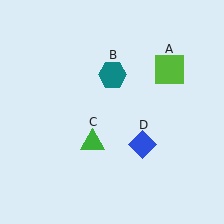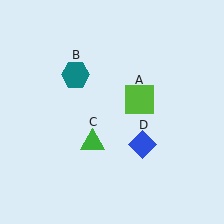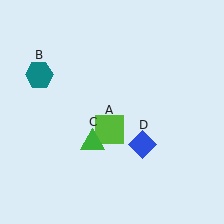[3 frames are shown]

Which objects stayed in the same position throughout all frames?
Green triangle (object C) and blue diamond (object D) remained stationary.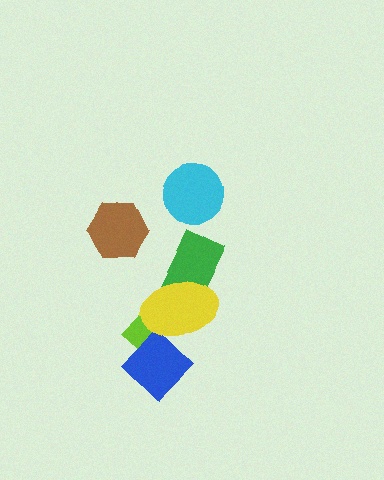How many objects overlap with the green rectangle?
1 object overlaps with the green rectangle.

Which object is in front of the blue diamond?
The yellow ellipse is in front of the blue diamond.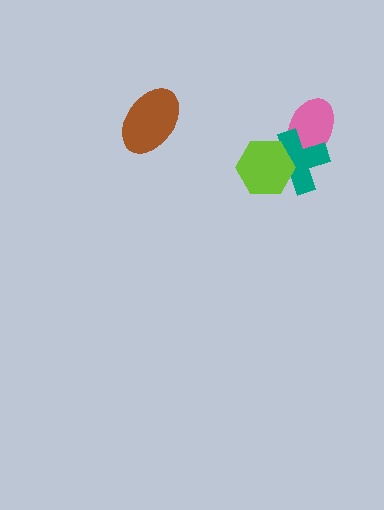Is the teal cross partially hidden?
Yes, it is partially covered by another shape.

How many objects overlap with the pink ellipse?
1 object overlaps with the pink ellipse.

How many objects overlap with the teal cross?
2 objects overlap with the teal cross.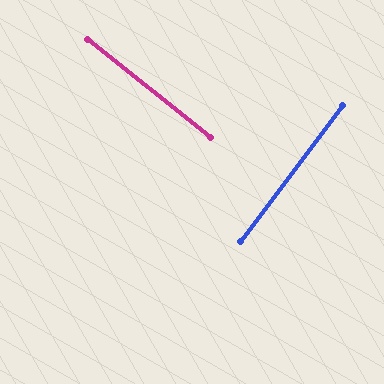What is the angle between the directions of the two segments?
Approximately 89 degrees.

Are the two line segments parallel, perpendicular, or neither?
Perpendicular — they meet at approximately 89°.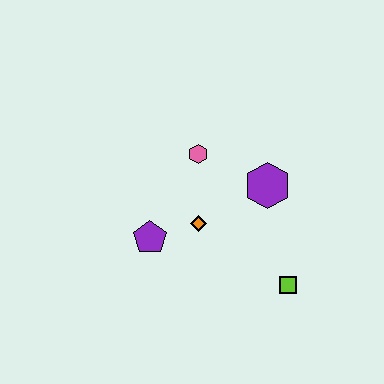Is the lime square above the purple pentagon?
No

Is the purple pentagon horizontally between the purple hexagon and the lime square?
No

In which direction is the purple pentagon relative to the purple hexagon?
The purple pentagon is to the left of the purple hexagon.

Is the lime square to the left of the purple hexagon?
No